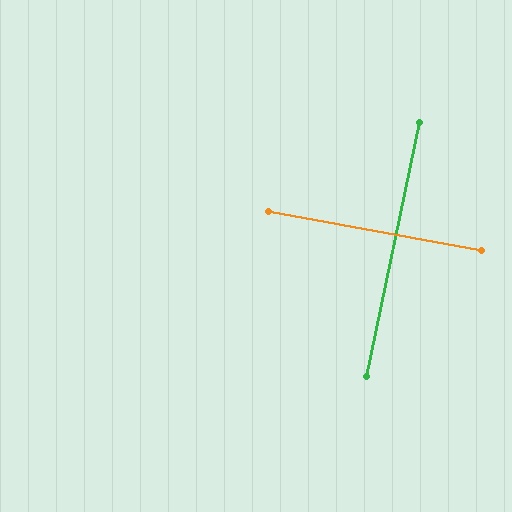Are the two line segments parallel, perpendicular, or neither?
Perpendicular — they meet at approximately 88°.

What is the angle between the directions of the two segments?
Approximately 88 degrees.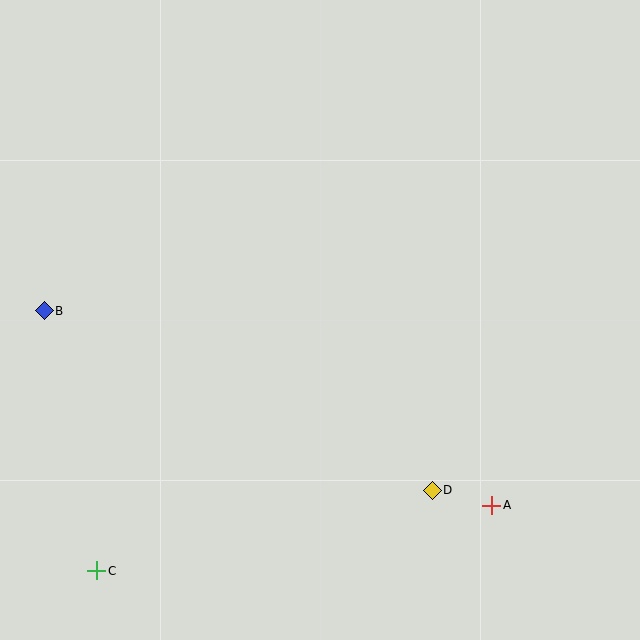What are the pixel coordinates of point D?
Point D is at (432, 490).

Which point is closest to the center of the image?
Point D at (432, 490) is closest to the center.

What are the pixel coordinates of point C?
Point C is at (97, 571).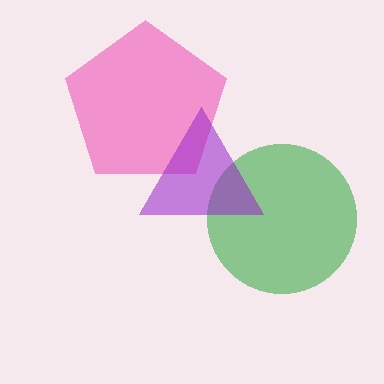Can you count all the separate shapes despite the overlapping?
Yes, there are 3 separate shapes.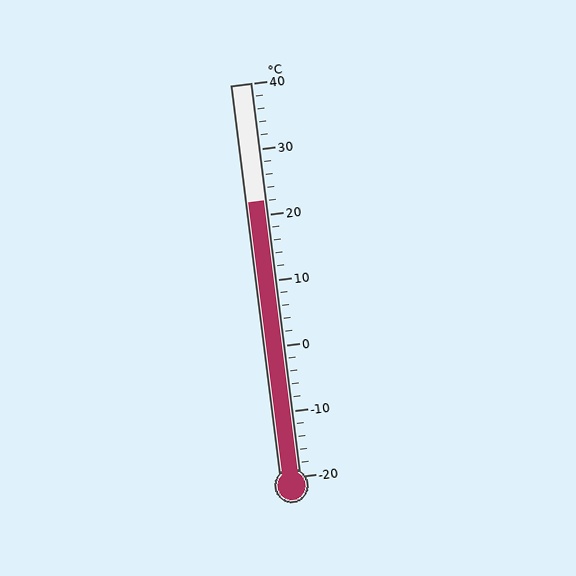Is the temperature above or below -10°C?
The temperature is above -10°C.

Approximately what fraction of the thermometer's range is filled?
The thermometer is filled to approximately 70% of its range.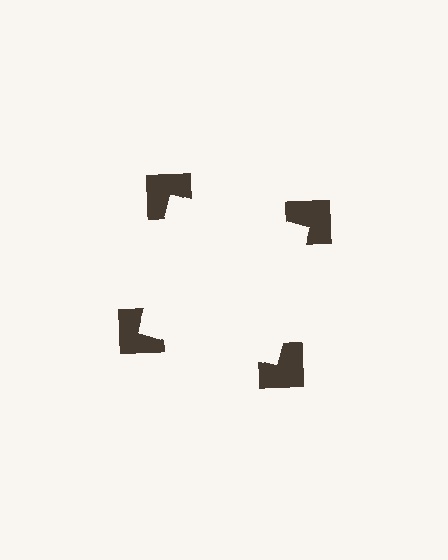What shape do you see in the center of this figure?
An illusory square — its edges are inferred from the aligned wedge cuts in the notched squares, not physically drawn.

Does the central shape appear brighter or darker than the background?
It typically appears slightly brighter than the background, even though no actual brightness change is drawn.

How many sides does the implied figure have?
4 sides.